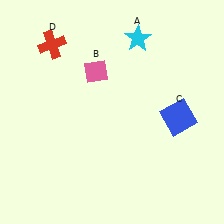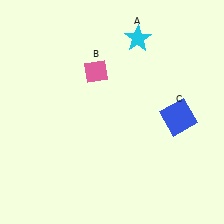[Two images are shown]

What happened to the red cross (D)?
The red cross (D) was removed in Image 2. It was in the top-left area of Image 1.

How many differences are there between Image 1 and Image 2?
There is 1 difference between the two images.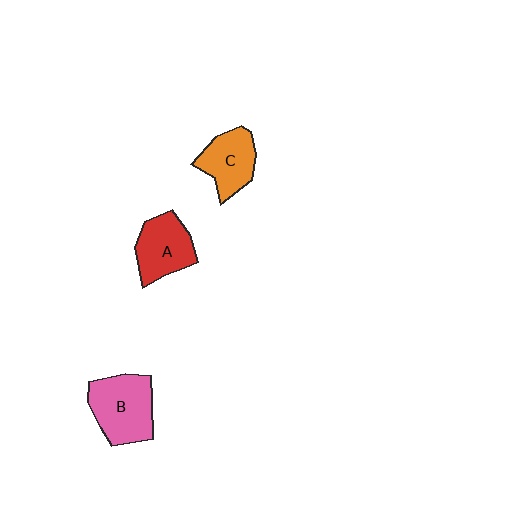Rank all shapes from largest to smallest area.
From largest to smallest: B (pink), A (red), C (orange).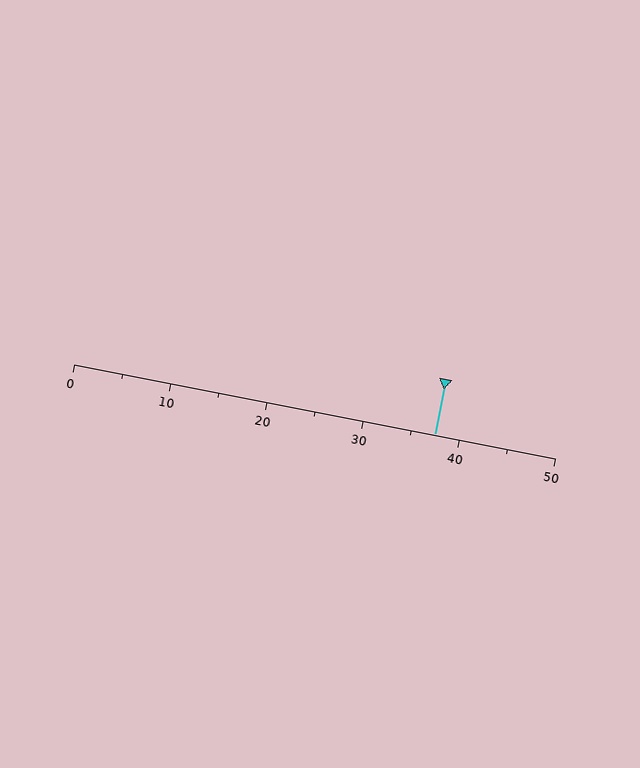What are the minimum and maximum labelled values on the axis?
The axis runs from 0 to 50.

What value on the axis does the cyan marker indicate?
The marker indicates approximately 37.5.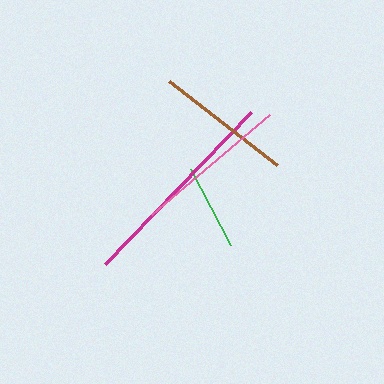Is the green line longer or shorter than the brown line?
The brown line is longer than the green line.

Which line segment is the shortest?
The green line is the shortest at approximately 85 pixels.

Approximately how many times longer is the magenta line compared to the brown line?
The magenta line is approximately 1.5 times the length of the brown line.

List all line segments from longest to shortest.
From longest to shortest: magenta, pink, brown, green.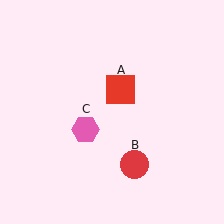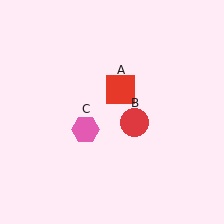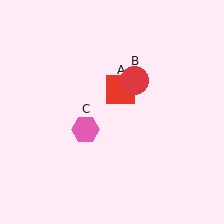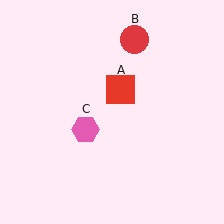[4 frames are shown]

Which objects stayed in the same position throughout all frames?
Red square (object A) and pink hexagon (object C) remained stationary.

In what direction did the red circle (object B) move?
The red circle (object B) moved up.